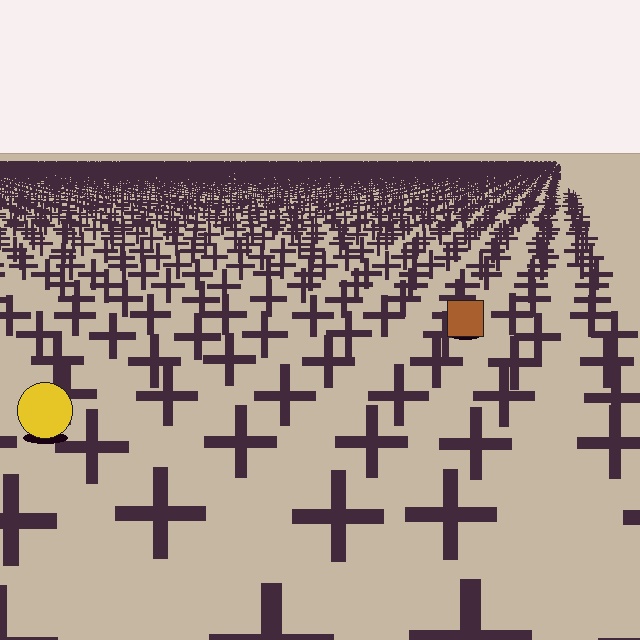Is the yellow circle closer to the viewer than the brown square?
Yes. The yellow circle is closer — you can tell from the texture gradient: the ground texture is coarser near it.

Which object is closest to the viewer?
The yellow circle is closest. The texture marks near it are larger and more spread out.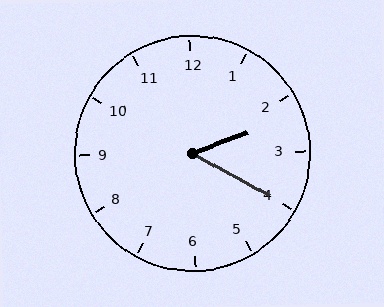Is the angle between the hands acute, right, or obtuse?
It is acute.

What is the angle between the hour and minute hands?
Approximately 50 degrees.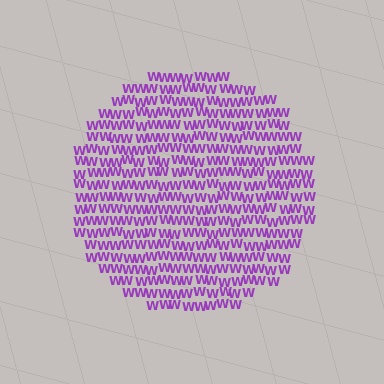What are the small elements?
The small elements are letter W's.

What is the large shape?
The large shape is a circle.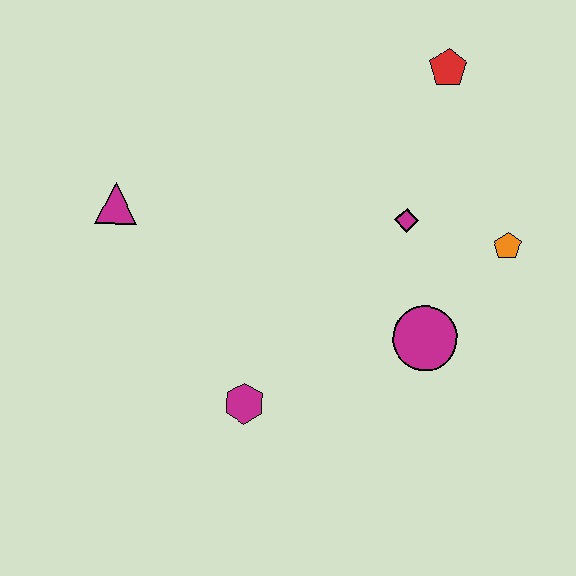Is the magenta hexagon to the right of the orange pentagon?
No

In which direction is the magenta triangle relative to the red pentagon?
The magenta triangle is to the left of the red pentagon.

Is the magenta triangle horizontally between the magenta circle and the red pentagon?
No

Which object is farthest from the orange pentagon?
The magenta triangle is farthest from the orange pentagon.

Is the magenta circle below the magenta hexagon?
No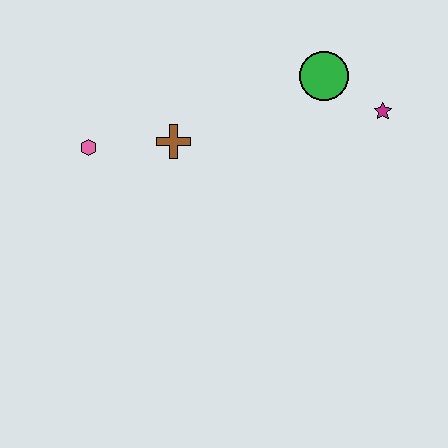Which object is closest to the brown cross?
The pink hexagon is closest to the brown cross.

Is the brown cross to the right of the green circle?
No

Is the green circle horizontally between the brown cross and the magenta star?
Yes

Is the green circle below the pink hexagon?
No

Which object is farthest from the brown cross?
The magenta star is farthest from the brown cross.